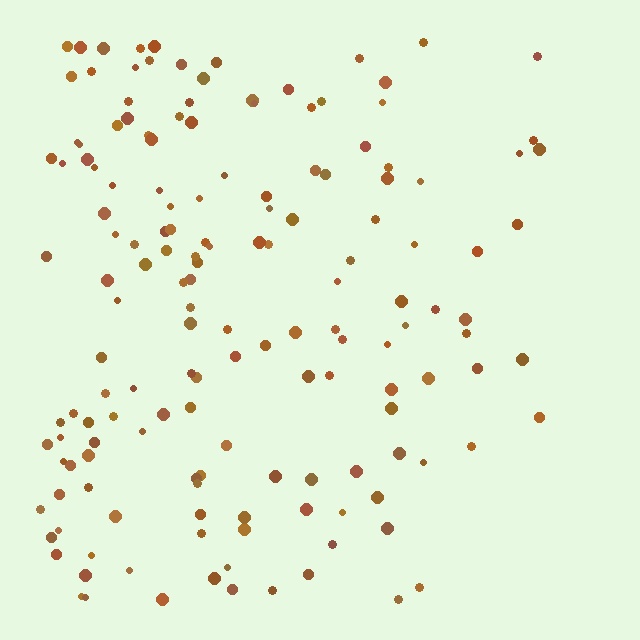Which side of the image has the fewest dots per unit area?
The right.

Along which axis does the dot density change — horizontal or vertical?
Horizontal.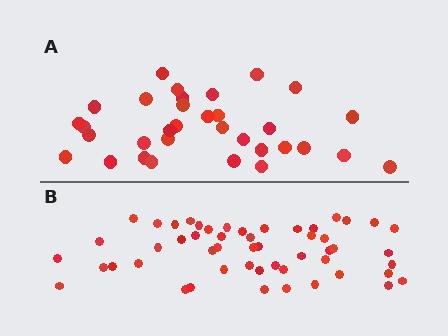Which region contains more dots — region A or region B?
Region B (the bottom region) has more dots.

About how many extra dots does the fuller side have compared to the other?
Region B has approximately 20 more dots than region A.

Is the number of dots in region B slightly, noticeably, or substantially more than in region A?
Region B has substantially more. The ratio is roughly 1.6 to 1.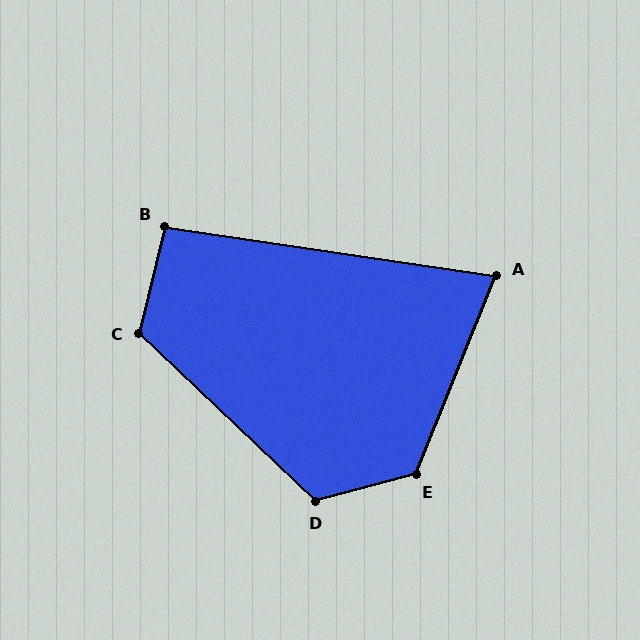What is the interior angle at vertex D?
Approximately 121 degrees (obtuse).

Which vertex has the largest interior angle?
E, at approximately 127 degrees.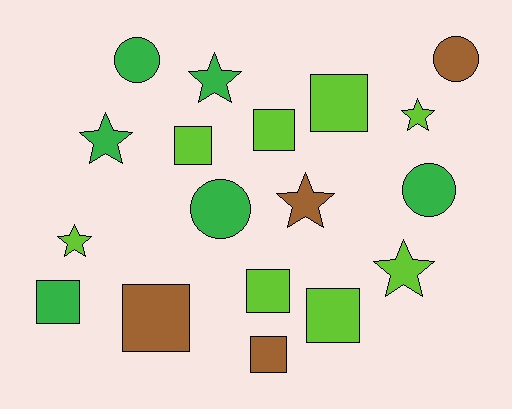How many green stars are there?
There are 2 green stars.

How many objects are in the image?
There are 18 objects.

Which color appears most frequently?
Lime, with 8 objects.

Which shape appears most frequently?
Square, with 8 objects.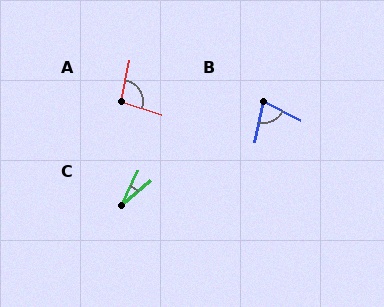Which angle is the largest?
A, at approximately 95 degrees.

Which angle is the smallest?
C, at approximately 25 degrees.